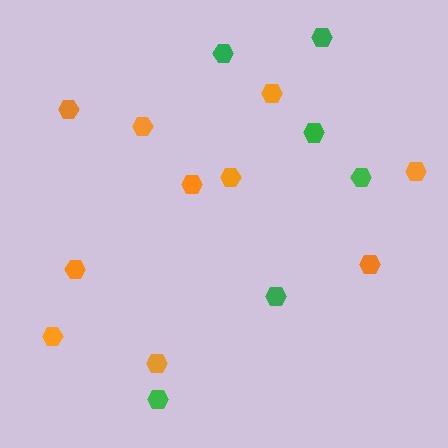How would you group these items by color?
There are 2 groups: one group of green hexagons (6) and one group of orange hexagons (10).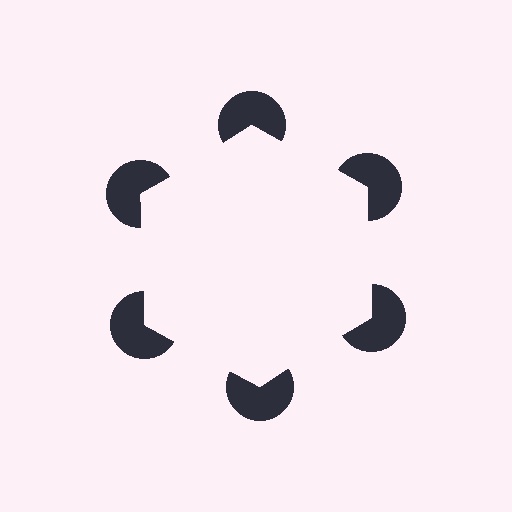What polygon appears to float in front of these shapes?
An illusory hexagon — its edges are inferred from the aligned wedge cuts in the pac-man discs, not physically drawn.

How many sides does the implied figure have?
6 sides.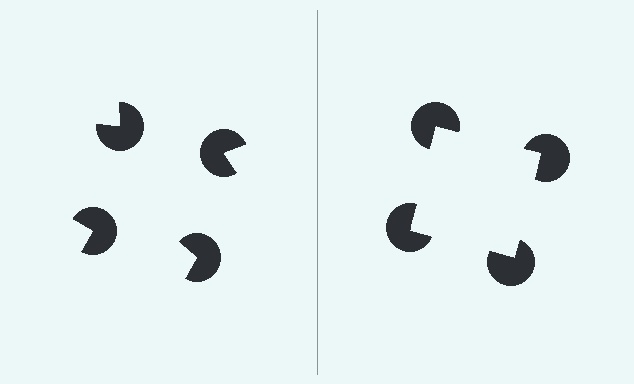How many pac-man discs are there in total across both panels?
8 — 4 on each side.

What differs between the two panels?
The pac-man discs are positioned identically on both sides; only the wedge orientations differ. On the right they align to a square; on the left they are misaligned.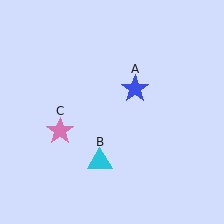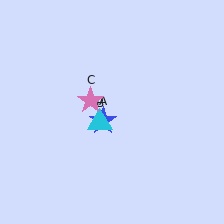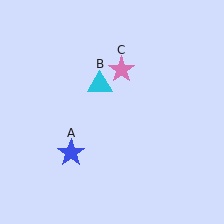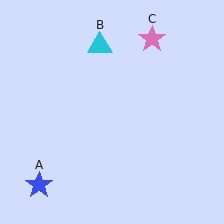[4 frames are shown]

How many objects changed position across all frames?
3 objects changed position: blue star (object A), cyan triangle (object B), pink star (object C).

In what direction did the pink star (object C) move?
The pink star (object C) moved up and to the right.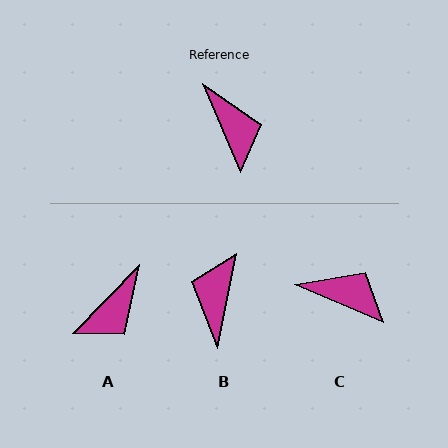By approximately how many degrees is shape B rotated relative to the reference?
Approximately 145 degrees counter-clockwise.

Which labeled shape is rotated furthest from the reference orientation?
B, about 145 degrees away.